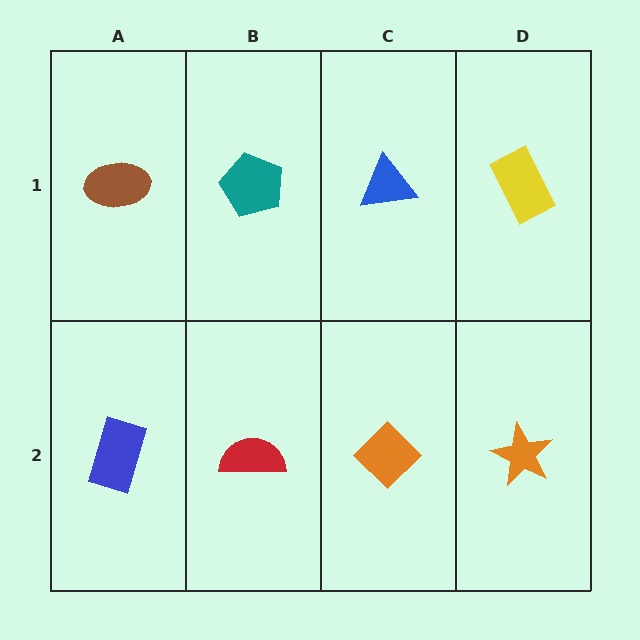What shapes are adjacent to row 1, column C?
An orange diamond (row 2, column C), a teal pentagon (row 1, column B), a yellow rectangle (row 1, column D).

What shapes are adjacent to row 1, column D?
An orange star (row 2, column D), a blue triangle (row 1, column C).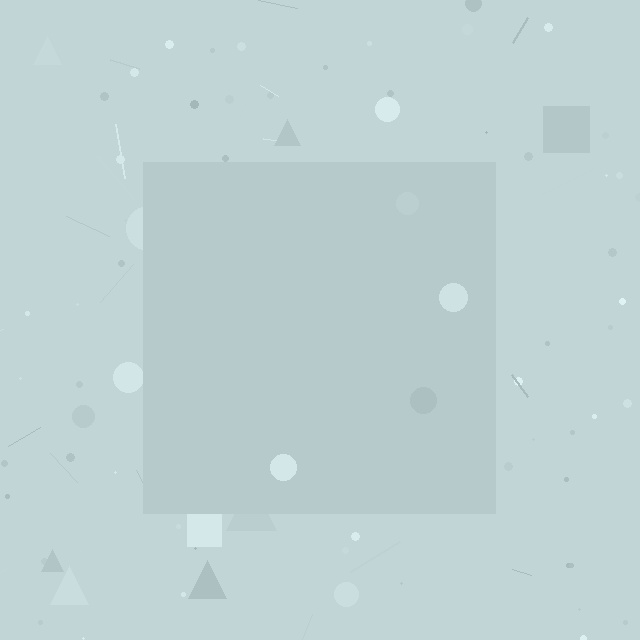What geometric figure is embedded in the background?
A square is embedded in the background.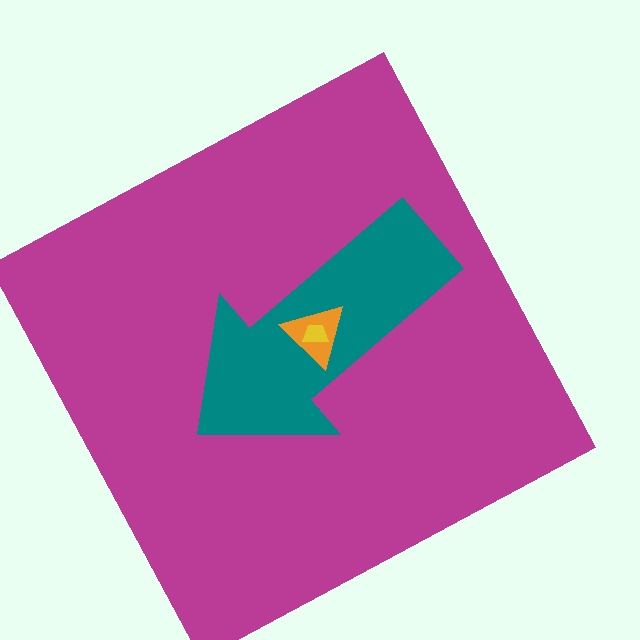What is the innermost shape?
The yellow trapezoid.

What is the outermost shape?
The magenta square.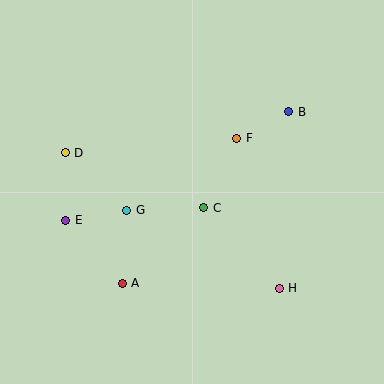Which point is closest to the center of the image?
Point C at (204, 208) is closest to the center.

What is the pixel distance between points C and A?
The distance between C and A is 111 pixels.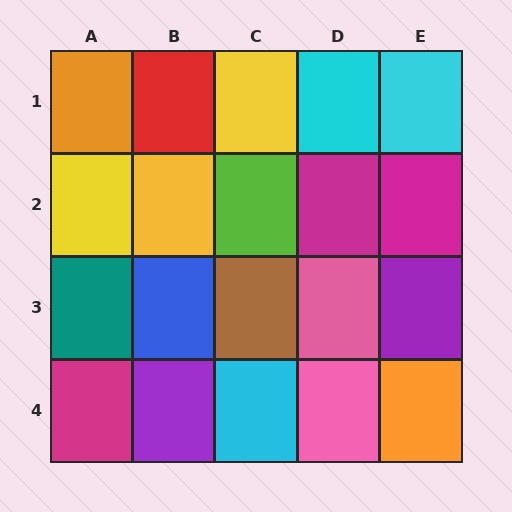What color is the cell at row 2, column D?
Magenta.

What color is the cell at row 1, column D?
Cyan.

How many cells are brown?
1 cell is brown.